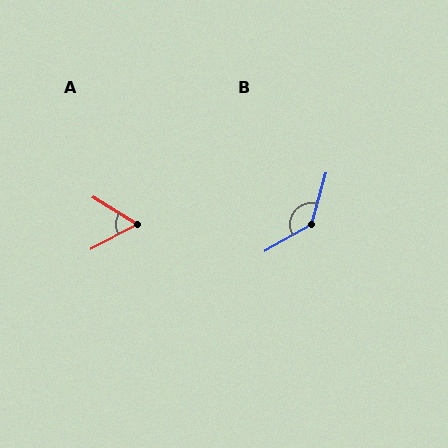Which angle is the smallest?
A, at approximately 60 degrees.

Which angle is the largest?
B, at approximately 135 degrees.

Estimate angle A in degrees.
Approximately 60 degrees.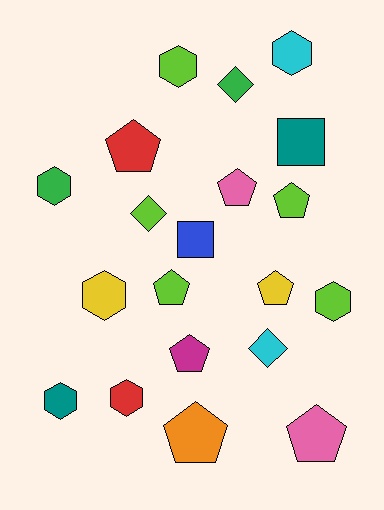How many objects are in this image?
There are 20 objects.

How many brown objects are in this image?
There are no brown objects.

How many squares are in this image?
There are 2 squares.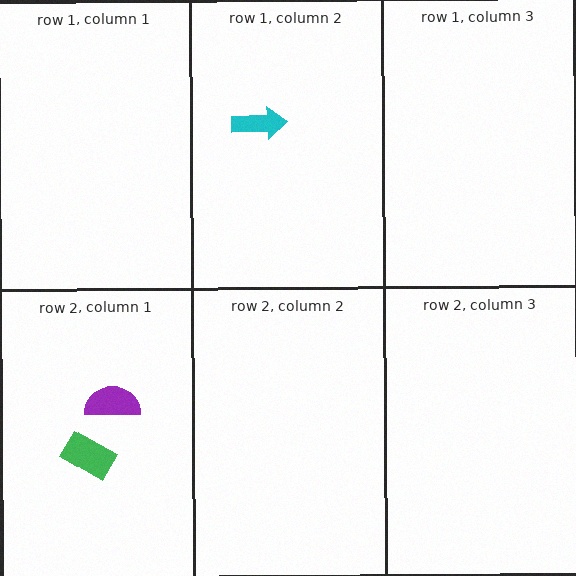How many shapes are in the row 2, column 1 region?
2.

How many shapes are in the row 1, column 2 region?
1.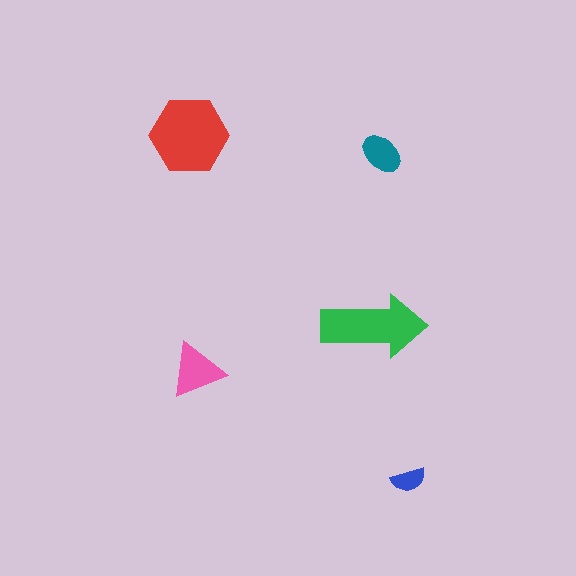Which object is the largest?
The red hexagon.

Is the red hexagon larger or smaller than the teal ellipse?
Larger.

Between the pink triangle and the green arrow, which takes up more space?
The green arrow.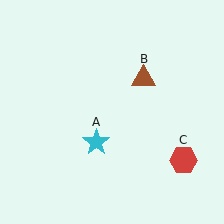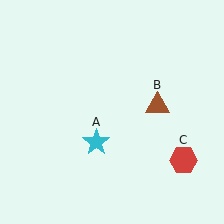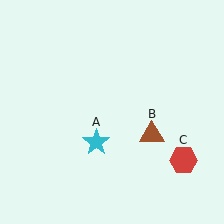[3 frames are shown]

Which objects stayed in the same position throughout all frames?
Cyan star (object A) and red hexagon (object C) remained stationary.